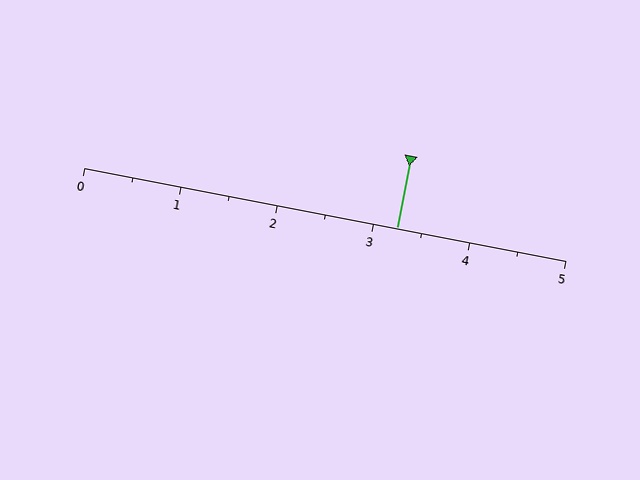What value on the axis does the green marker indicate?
The marker indicates approximately 3.2.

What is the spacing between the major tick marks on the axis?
The major ticks are spaced 1 apart.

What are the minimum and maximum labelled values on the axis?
The axis runs from 0 to 5.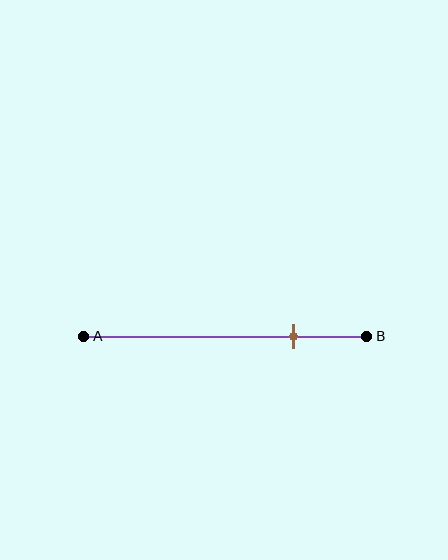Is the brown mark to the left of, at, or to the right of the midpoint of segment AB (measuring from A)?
The brown mark is to the right of the midpoint of segment AB.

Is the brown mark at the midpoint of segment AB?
No, the mark is at about 75% from A, not at the 50% midpoint.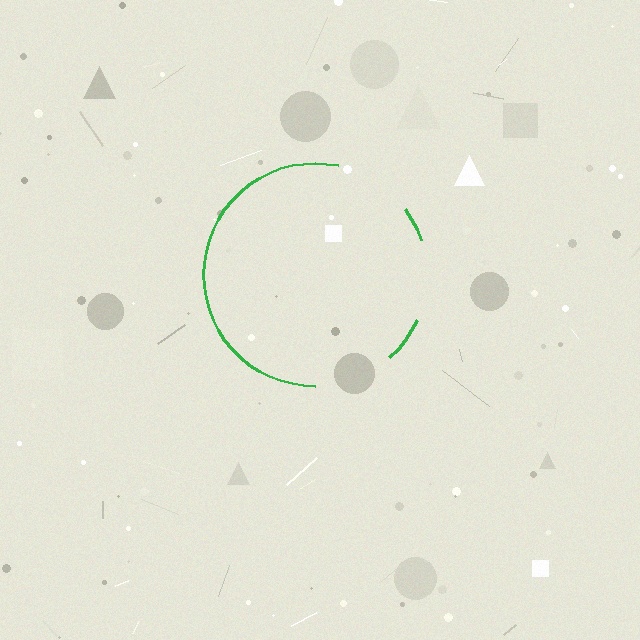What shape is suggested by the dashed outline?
The dashed outline suggests a circle.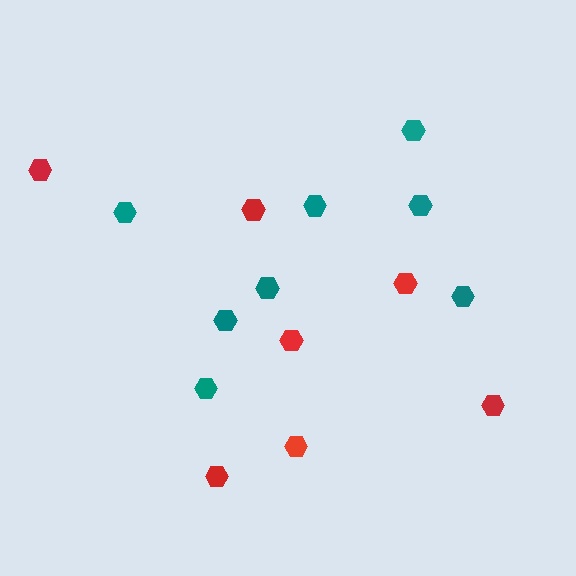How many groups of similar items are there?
There are 2 groups: one group of teal hexagons (8) and one group of red hexagons (7).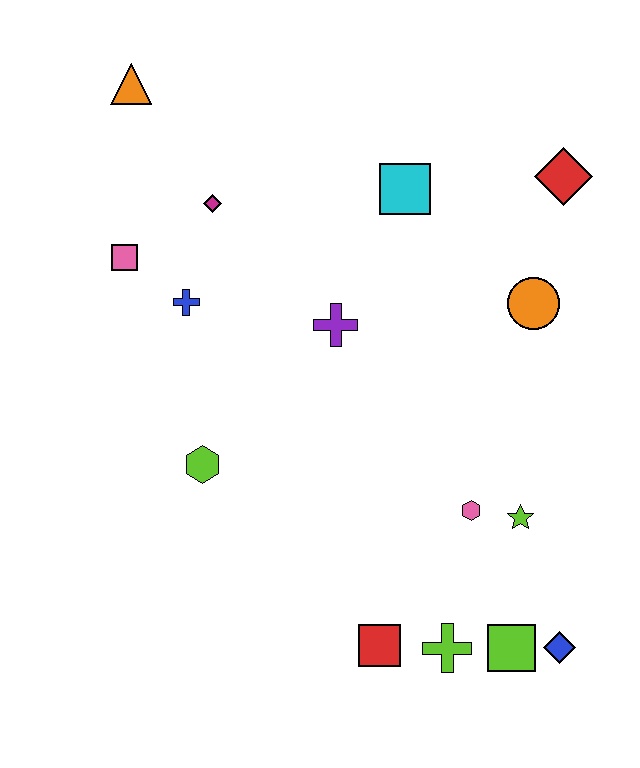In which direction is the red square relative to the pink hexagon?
The red square is below the pink hexagon.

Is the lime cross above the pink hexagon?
No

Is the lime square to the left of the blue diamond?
Yes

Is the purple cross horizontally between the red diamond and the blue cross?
Yes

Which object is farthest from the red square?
The orange triangle is farthest from the red square.